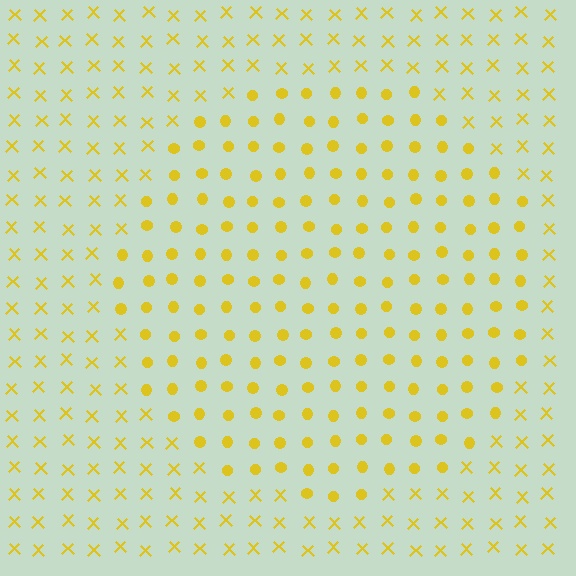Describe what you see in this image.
The image is filled with small yellow elements arranged in a uniform grid. A circle-shaped region contains circles, while the surrounding area contains X marks. The boundary is defined purely by the change in element shape.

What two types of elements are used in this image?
The image uses circles inside the circle region and X marks outside it.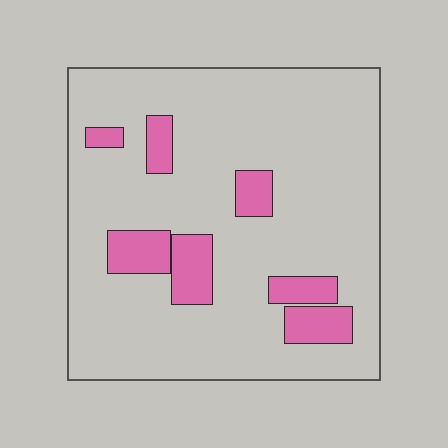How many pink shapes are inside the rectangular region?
7.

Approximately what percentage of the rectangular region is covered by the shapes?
Approximately 15%.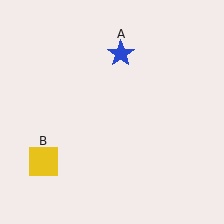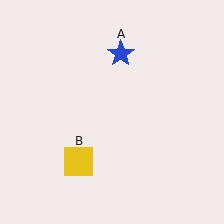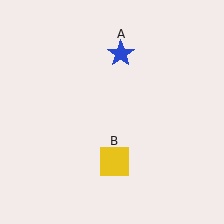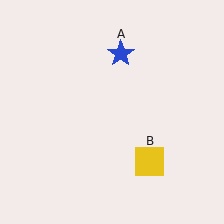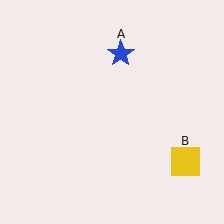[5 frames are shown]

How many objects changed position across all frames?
1 object changed position: yellow square (object B).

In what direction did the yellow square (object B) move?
The yellow square (object B) moved right.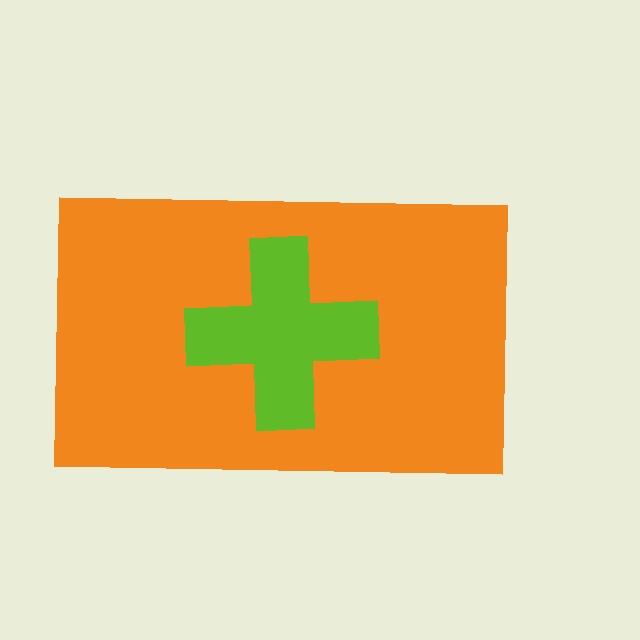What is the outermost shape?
The orange rectangle.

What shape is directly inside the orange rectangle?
The lime cross.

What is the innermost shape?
The lime cross.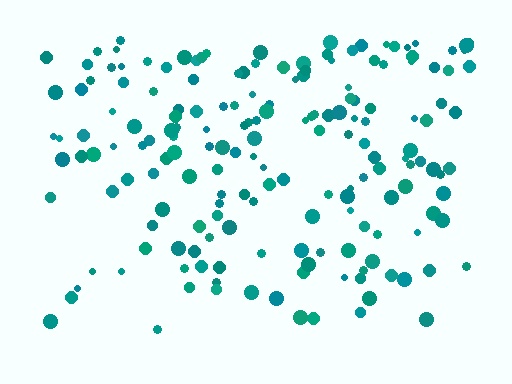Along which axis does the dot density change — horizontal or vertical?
Vertical.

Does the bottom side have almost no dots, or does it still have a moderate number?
Still a moderate number, just noticeably fewer than the top.